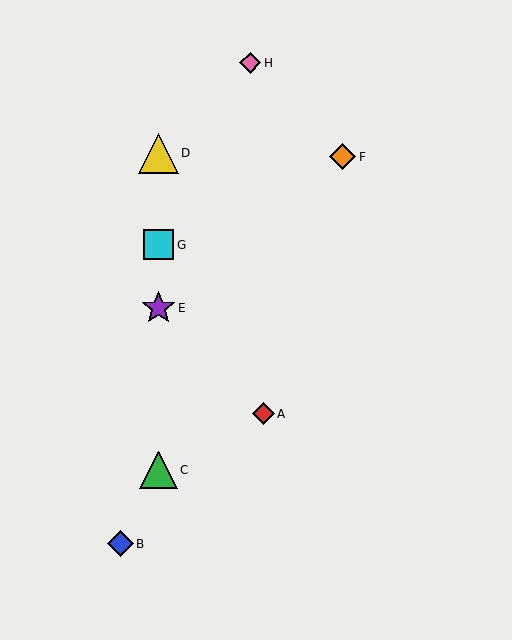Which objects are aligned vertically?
Objects C, D, E, G are aligned vertically.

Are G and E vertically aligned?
Yes, both are at x≈159.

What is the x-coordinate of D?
Object D is at x≈159.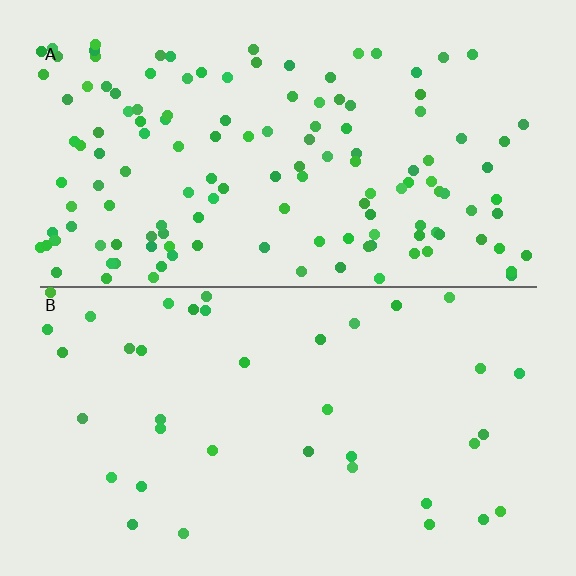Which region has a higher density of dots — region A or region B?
A (the top).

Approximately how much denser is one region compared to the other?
Approximately 3.6× — region A over region B.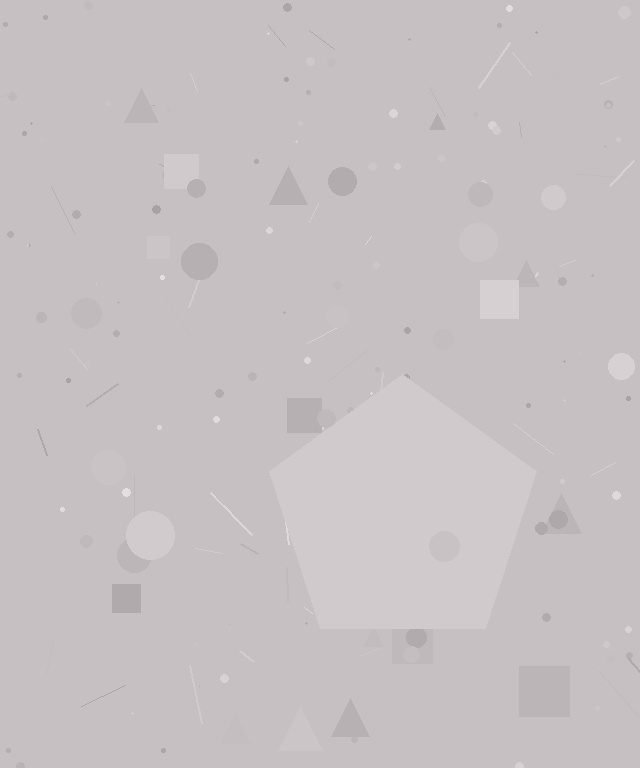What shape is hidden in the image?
A pentagon is hidden in the image.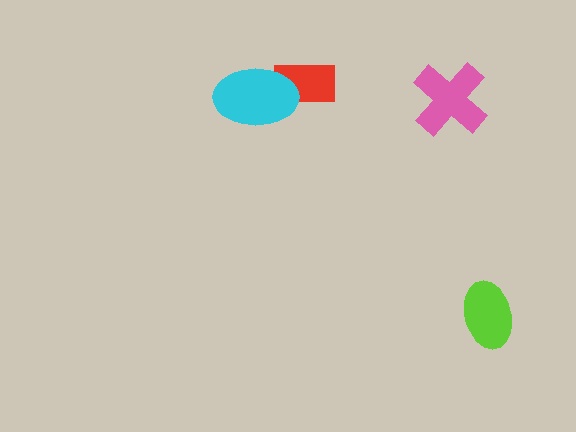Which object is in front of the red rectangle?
The cyan ellipse is in front of the red rectangle.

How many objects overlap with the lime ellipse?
0 objects overlap with the lime ellipse.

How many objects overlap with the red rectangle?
1 object overlaps with the red rectangle.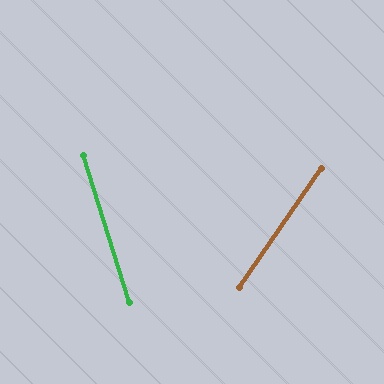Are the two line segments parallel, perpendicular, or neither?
Neither parallel nor perpendicular — they differ by about 52°.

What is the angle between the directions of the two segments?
Approximately 52 degrees.